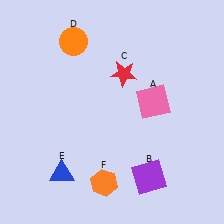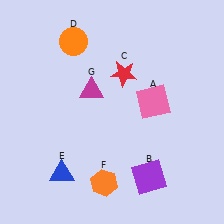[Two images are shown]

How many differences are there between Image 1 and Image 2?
There is 1 difference between the two images.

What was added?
A magenta triangle (G) was added in Image 2.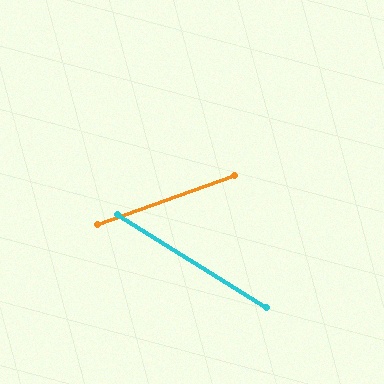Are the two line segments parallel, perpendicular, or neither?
Neither parallel nor perpendicular — they differ by about 52°.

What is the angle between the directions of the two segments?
Approximately 52 degrees.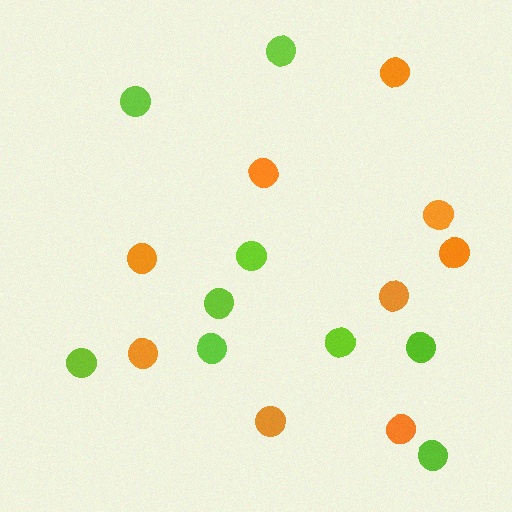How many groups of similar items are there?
There are 2 groups: one group of orange circles (9) and one group of lime circles (9).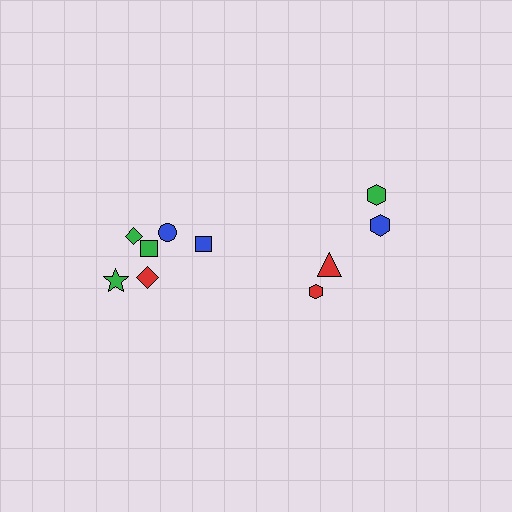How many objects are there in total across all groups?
There are 10 objects.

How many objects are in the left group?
There are 6 objects.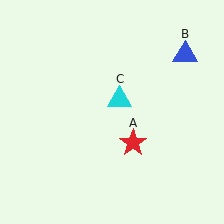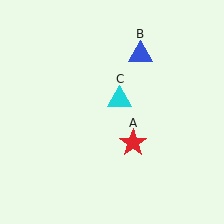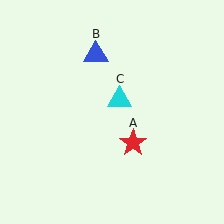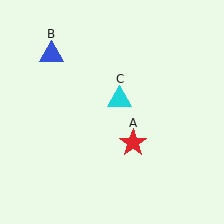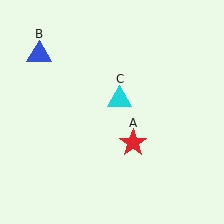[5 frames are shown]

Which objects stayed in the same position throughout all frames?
Red star (object A) and cyan triangle (object C) remained stationary.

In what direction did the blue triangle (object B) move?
The blue triangle (object B) moved left.